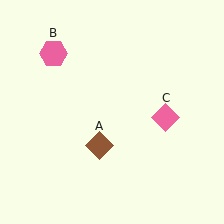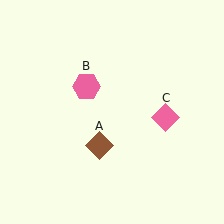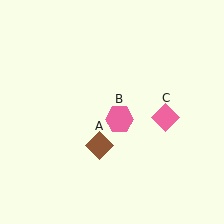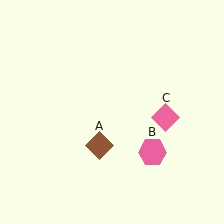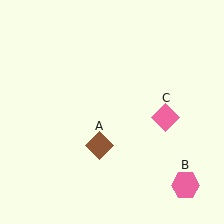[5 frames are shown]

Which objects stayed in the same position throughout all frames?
Brown diamond (object A) and pink diamond (object C) remained stationary.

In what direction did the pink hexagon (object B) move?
The pink hexagon (object B) moved down and to the right.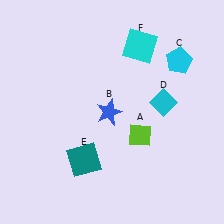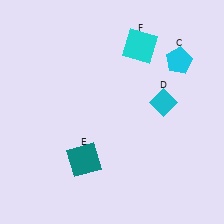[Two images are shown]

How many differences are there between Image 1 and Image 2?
There are 2 differences between the two images.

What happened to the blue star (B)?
The blue star (B) was removed in Image 2. It was in the bottom-left area of Image 1.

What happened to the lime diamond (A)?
The lime diamond (A) was removed in Image 2. It was in the bottom-right area of Image 1.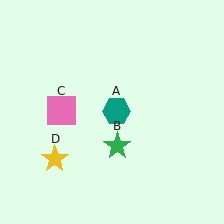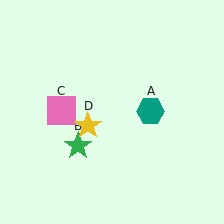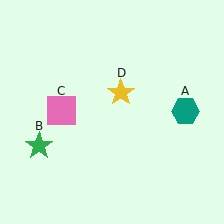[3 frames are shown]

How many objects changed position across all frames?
3 objects changed position: teal hexagon (object A), green star (object B), yellow star (object D).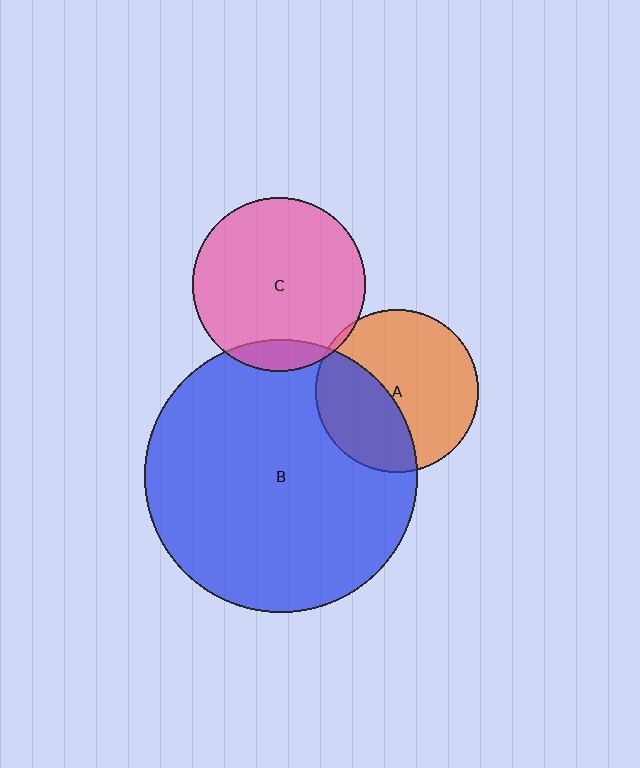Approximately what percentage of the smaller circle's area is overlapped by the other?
Approximately 5%.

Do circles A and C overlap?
Yes.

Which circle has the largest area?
Circle B (blue).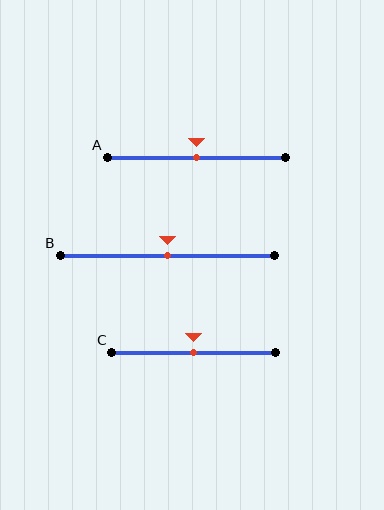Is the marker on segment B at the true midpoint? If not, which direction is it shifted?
Yes, the marker on segment B is at the true midpoint.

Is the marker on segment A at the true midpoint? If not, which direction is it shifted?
Yes, the marker on segment A is at the true midpoint.